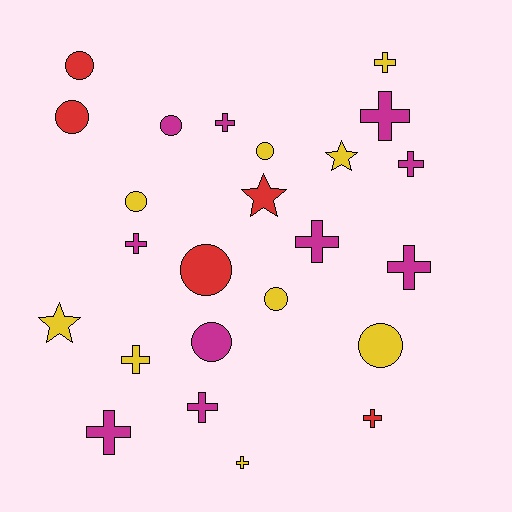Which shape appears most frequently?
Cross, with 12 objects.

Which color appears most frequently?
Magenta, with 10 objects.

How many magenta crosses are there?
There are 8 magenta crosses.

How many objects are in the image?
There are 24 objects.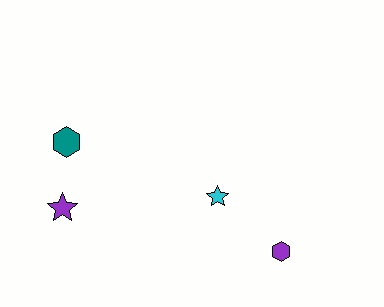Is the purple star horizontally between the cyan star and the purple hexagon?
No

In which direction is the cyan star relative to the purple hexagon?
The cyan star is to the left of the purple hexagon.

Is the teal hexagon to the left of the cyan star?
Yes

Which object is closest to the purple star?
The teal hexagon is closest to the purple star.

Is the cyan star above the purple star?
Yes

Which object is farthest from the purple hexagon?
The teal hexagon is farthest from the purple hexagon.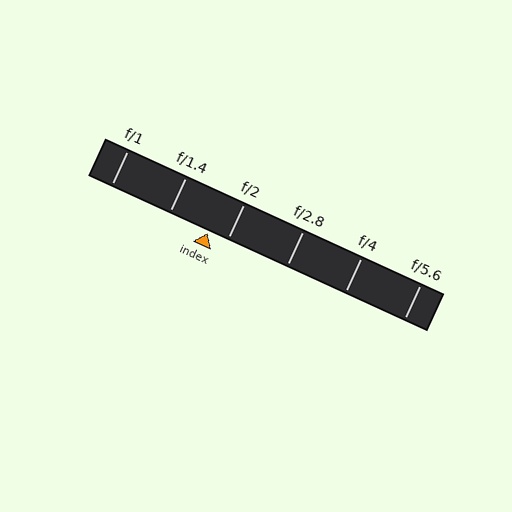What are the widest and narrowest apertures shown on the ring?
The widest aperture shown is f/1 and the narrowest is f/5.6.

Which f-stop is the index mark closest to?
The index mark is closest to f/2.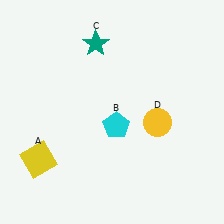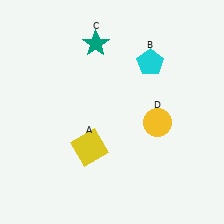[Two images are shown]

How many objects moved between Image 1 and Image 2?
2 objects moved between the two images.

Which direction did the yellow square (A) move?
The yellow square (A) moved right.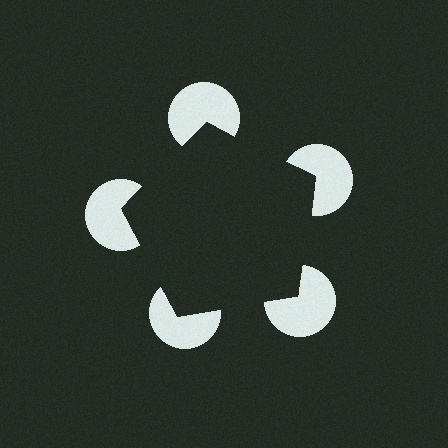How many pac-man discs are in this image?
There are 5 — one at each vertex of the illusory pentagon.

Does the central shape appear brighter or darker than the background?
It typically appears slightly darker than the background, even though no actual brightness change is drawn.